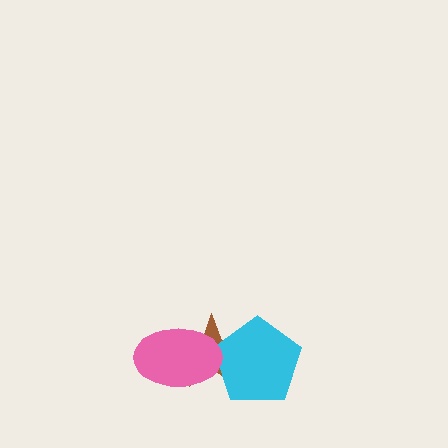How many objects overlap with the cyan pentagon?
2 objects overlap with the cyan pentagon.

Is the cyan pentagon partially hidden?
Yes, it is partially covered by another shape.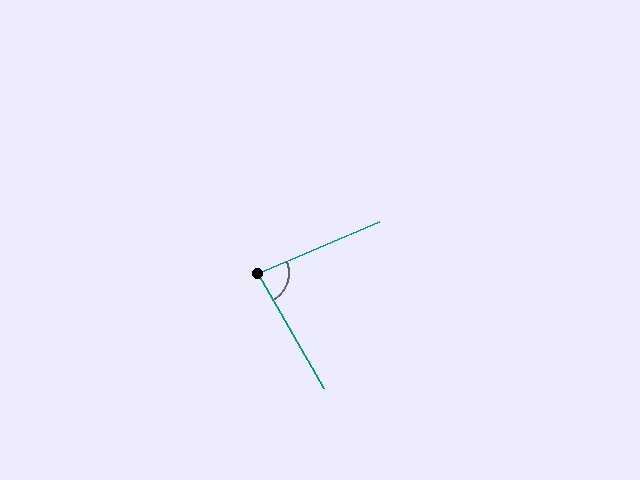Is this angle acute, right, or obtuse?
It is acute.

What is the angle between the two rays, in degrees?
Approximately 83 degrees.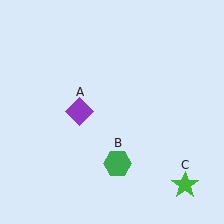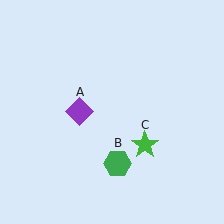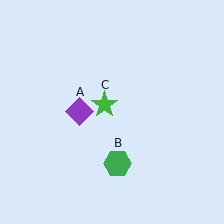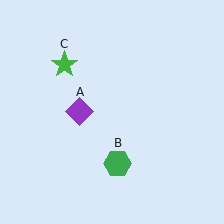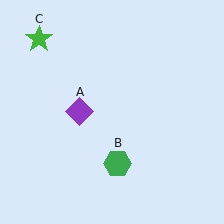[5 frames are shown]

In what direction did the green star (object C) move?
The green star (object C) moved up and to the left.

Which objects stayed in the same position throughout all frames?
Purple diamond (object A) and green hexagon (object B) remained stationary.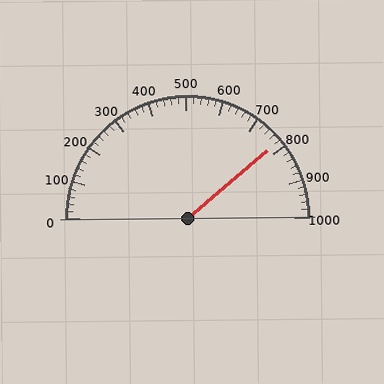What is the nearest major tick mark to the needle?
The nearest major tick mark is 800.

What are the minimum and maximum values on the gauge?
The gauge ranges from 0 to 1000.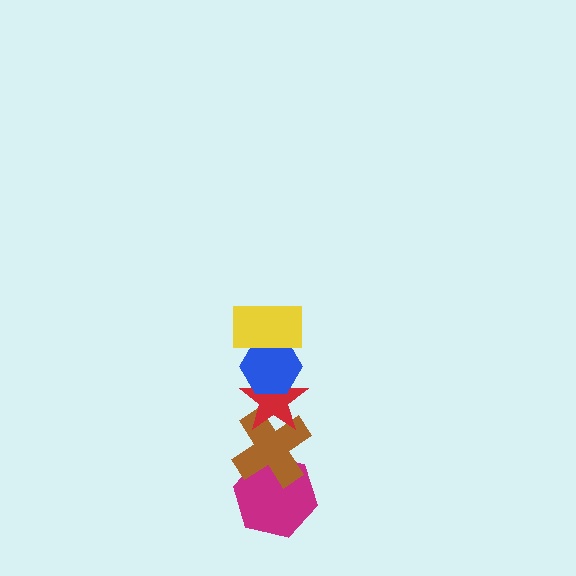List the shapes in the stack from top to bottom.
From top to bottom: the yellow rectangle, the blue hexagon, the red star, the brown cross, the magenta hexagon.